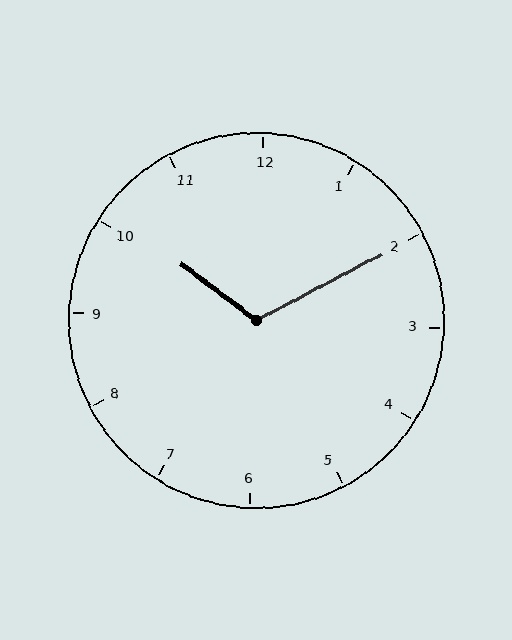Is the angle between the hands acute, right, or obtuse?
It is obtuse.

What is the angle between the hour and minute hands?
Approximately 115 degrees.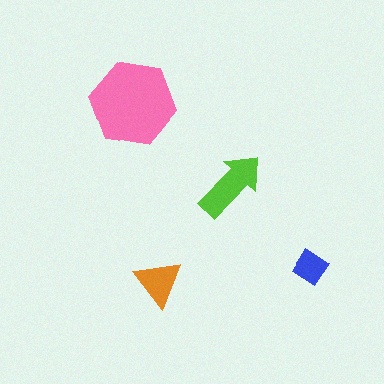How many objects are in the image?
There are 4 objects in the image.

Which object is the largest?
The pink hexagon.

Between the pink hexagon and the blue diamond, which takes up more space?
The pink hexagon.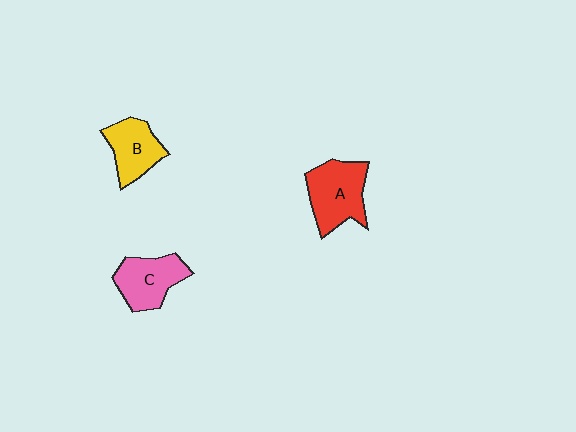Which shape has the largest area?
Shape A (red).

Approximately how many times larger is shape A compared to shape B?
Approximately 1.3 times.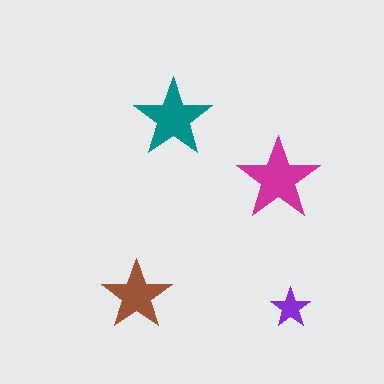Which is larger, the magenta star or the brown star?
The magenta one.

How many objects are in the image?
There are 4 objects in the image.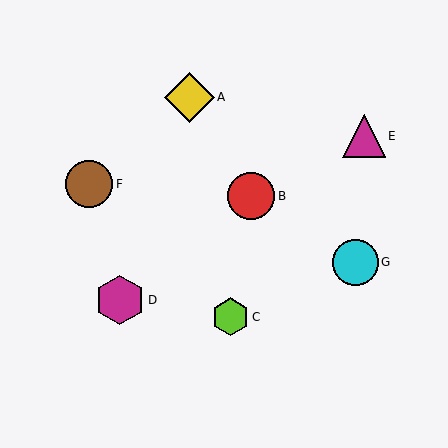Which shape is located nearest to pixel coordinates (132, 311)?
The magenta hexagon (labeled D) at (120, 300) is nearest to that location.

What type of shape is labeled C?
Shape C is a lime hexagon.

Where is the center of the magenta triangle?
The center of the magenta triangle is at (364, 136).